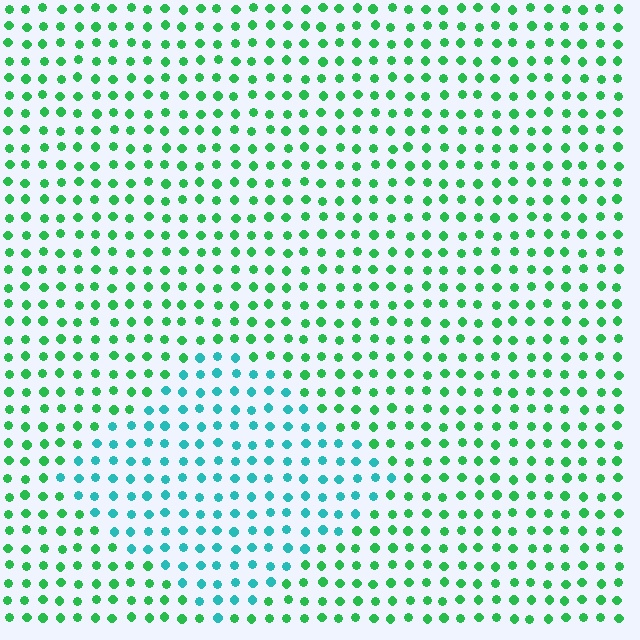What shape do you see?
I see a diamond.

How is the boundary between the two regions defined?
The boundary is defined purely by a slight shift in hue (about 44 degrees). Spacing, size, and orientation are identical on both sides.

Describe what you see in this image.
The image is filled with small green elements in a uniform arrangement. A diamond-shaped region is visible where the elements are tinted to a slightly different hue, forming a subtle color boundary.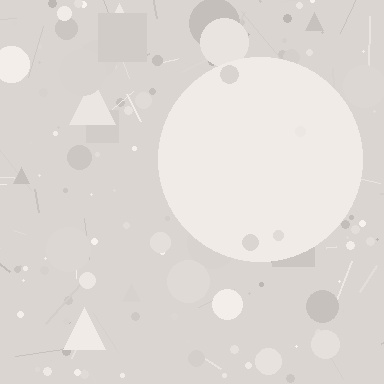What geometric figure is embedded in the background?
A circle is embedded in the background.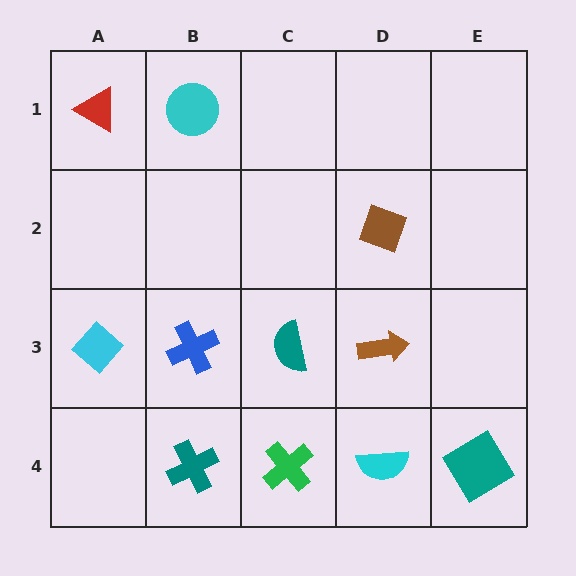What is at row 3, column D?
A brown arrow.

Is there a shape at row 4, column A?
No, that cell is empty.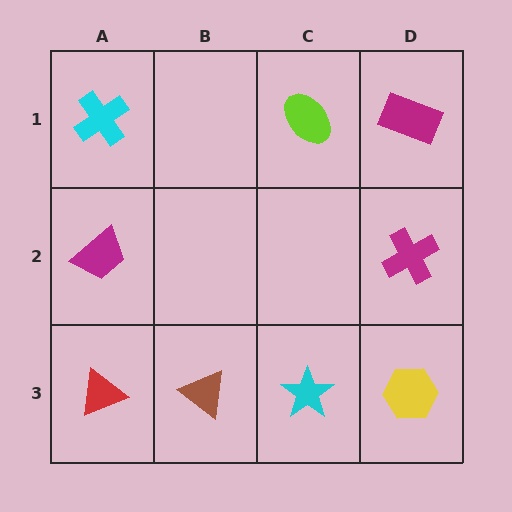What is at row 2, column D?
A magenta cross.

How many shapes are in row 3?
4 shapes.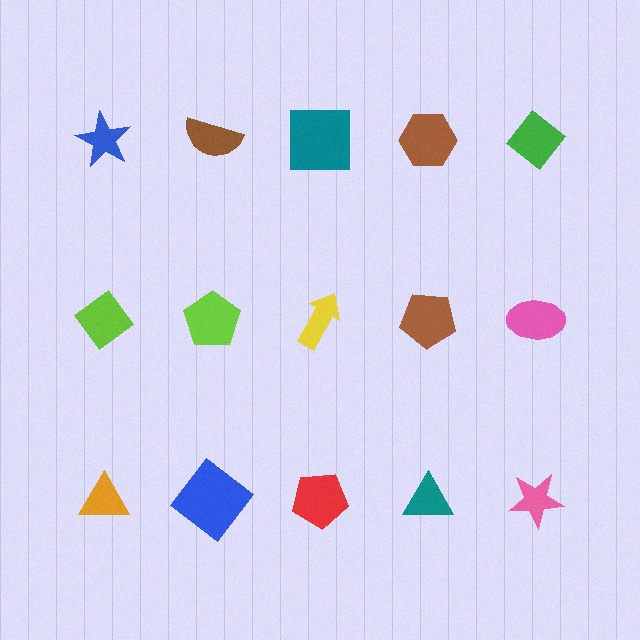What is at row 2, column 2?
A lime pentagon.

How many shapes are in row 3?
5 shapes.